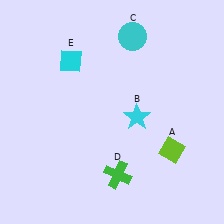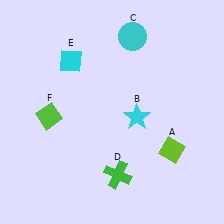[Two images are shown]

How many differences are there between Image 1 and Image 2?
There is 1 difference between the two images.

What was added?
A lime diamond (F) was added in Image 2.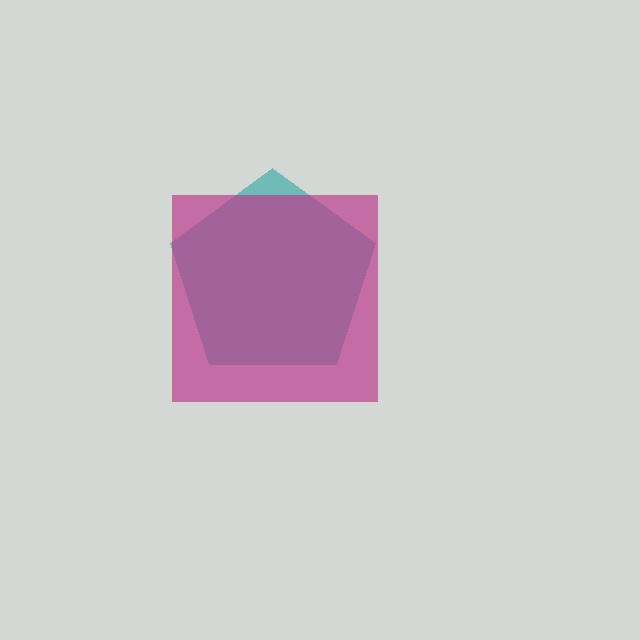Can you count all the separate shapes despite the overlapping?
Yes, there are 2 separate shapes.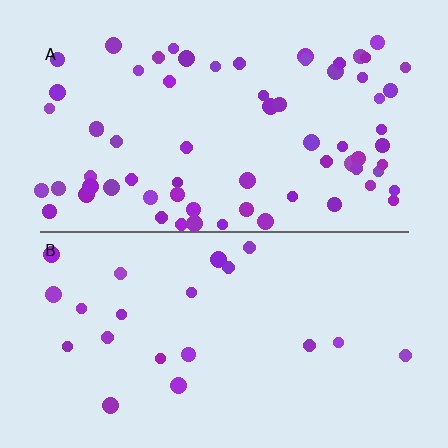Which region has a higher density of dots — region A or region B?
A (the top).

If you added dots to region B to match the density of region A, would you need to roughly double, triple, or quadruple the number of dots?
Approximately triple.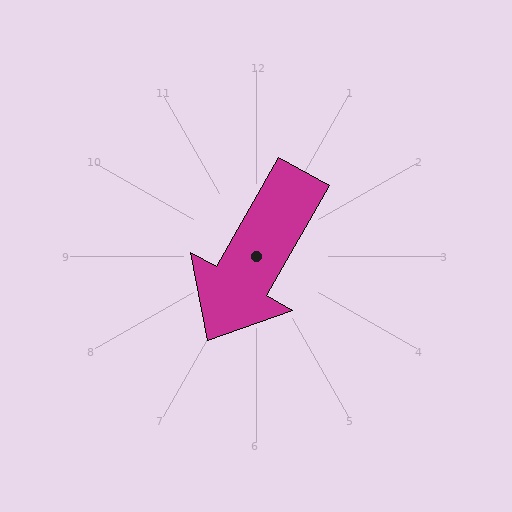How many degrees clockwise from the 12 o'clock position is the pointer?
Approximately 210 degrees.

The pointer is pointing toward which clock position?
Roughly 7 o'clock.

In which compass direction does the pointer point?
Southwest.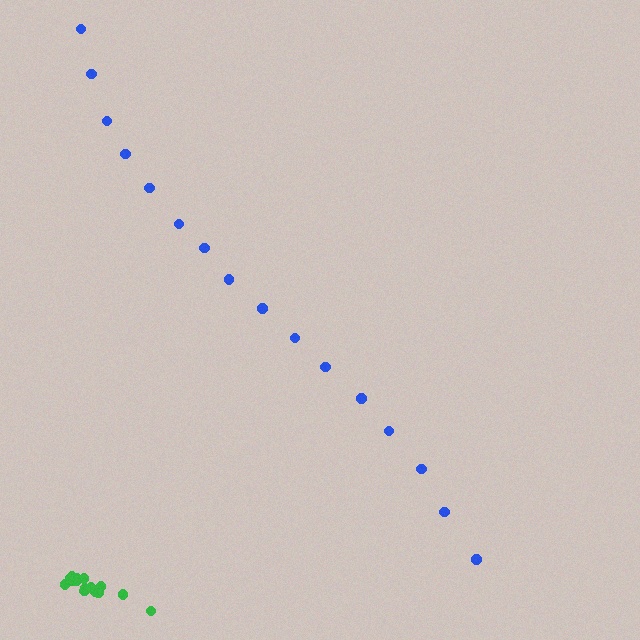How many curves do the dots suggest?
There are 2 distinct paths.